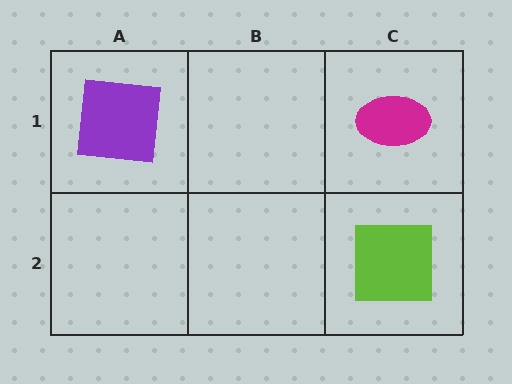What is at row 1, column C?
A magenta ellipse.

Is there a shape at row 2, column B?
No, that cell is empty.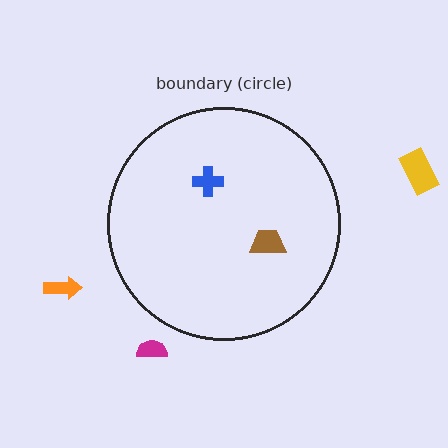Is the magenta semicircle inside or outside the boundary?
Outside.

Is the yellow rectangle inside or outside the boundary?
Outside.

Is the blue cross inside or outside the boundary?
Inside.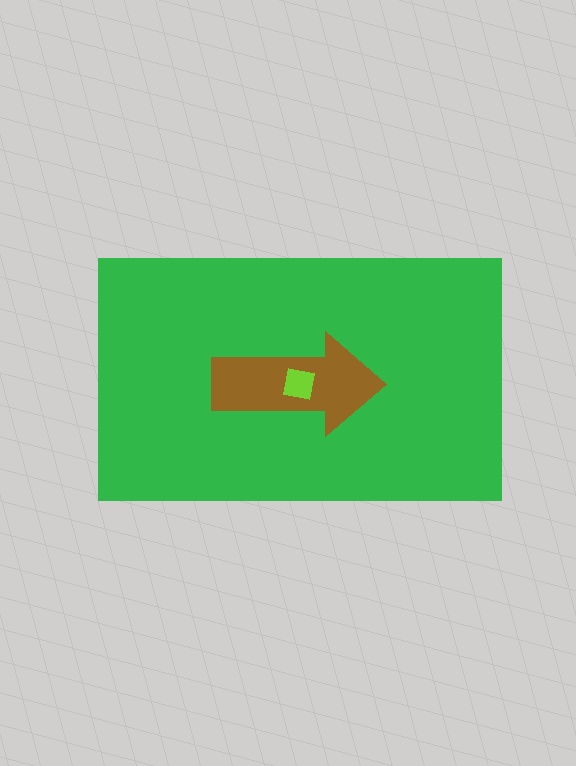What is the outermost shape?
The green rectangle.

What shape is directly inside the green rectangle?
The brown arrow.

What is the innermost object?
The lime square.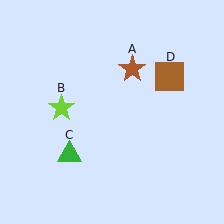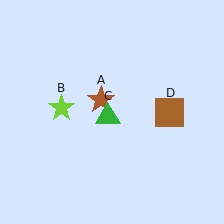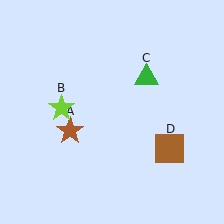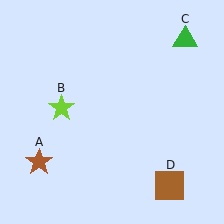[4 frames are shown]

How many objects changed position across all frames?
3 objects changed position: brown star (object A), green triangle (object C), brown square (object D).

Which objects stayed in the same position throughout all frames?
Lime star (object B) remained stationary.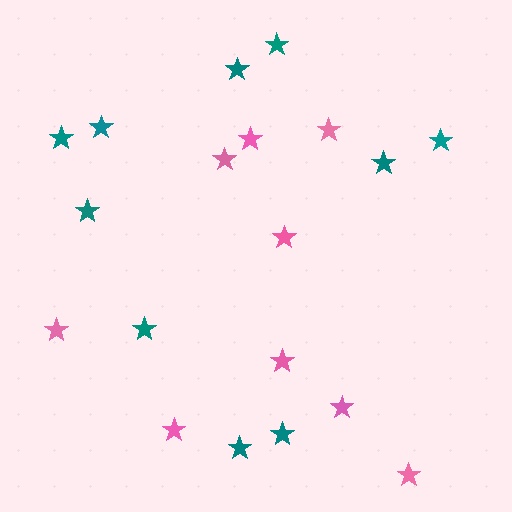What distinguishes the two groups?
There are 2 groups: one group of teal stars (10) and one group of pink stars (9).